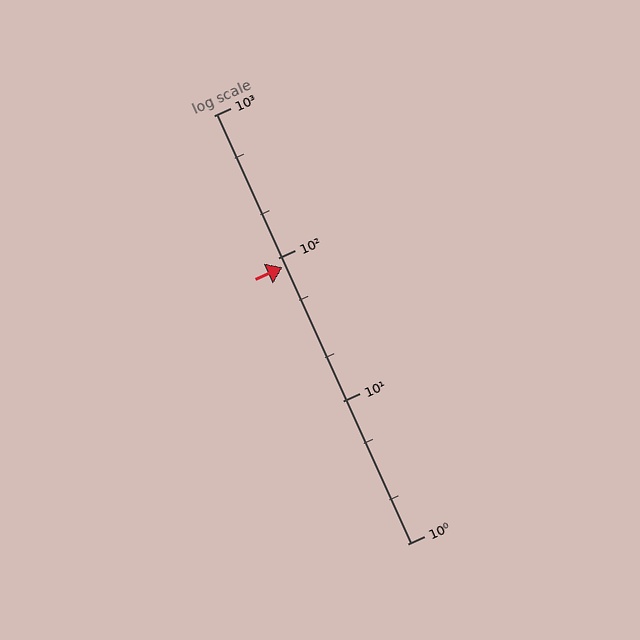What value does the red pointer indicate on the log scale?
The pointer indicates approximately 87.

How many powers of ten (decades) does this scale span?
The scale spans 3 decades, from 1 to 1000.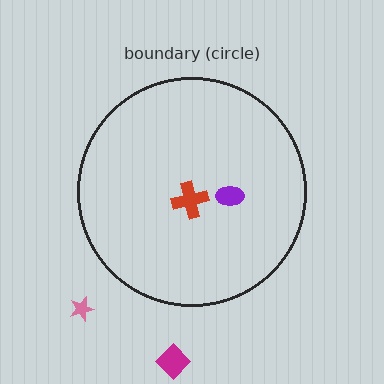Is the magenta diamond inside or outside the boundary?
Outside.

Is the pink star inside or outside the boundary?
Outside.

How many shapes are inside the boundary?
2 inside, 2 outside.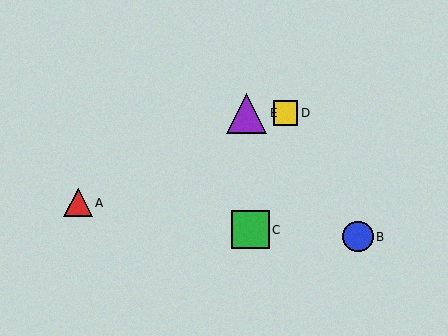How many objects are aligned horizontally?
2 objects (D, E) are aligned horizontally.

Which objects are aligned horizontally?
Objects D, E are aligned horizontally.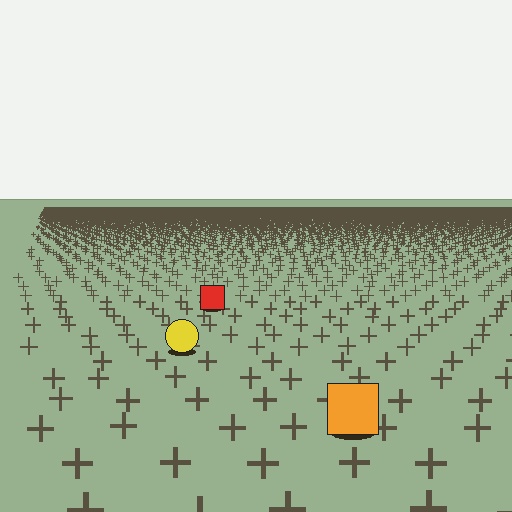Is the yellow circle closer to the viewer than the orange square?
No. The orange square is closer — you can tell from the texture gradient: the ground texture is coarser near it.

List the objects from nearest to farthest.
From nearest to farthest: the orange square, the yellow circle, the red square.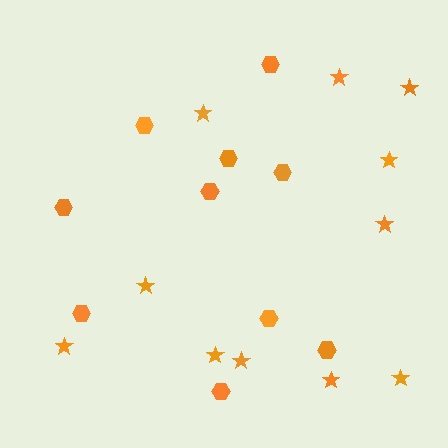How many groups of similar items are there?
There are 2 groups: one group of hexagons (10) and one group of stars (11).